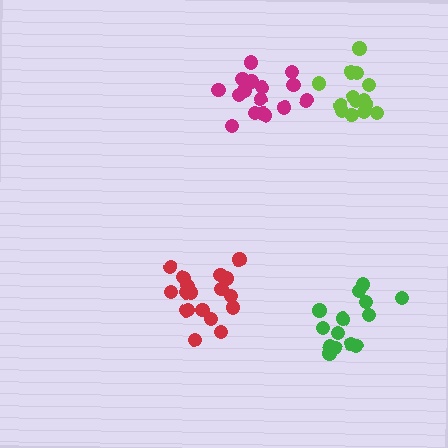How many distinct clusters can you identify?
There are 4 distinct clusters.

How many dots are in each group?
Group 1: 14 dots, Group 2: 18 dots, Group 3: 14 dots, Group 4: 17 dots (63 total).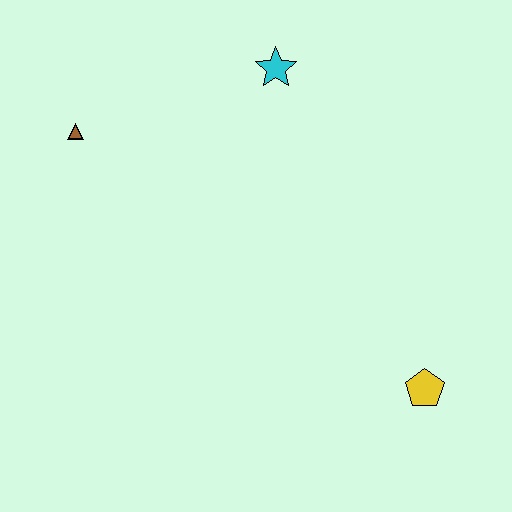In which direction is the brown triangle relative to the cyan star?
The brown triangle is to the left of the cyan star.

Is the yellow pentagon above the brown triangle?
No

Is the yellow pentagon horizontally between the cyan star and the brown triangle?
No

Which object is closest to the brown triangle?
The cyan star is closest to the brown triangle.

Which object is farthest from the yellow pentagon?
The brown triangle is farthest from the yellow pentagon.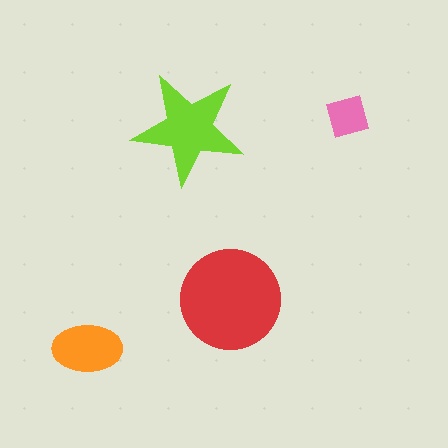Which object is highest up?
The pink square is topmost.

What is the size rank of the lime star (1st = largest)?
2nd.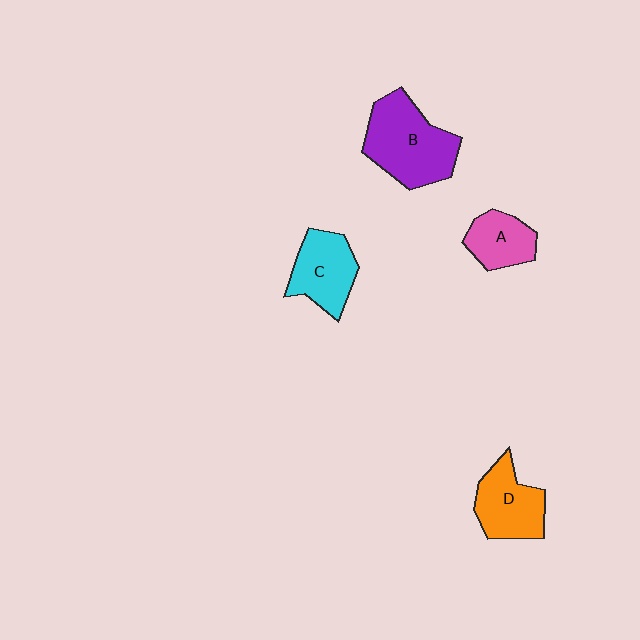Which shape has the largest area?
Shape B (purple).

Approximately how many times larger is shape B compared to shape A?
Approximately 1.9 times.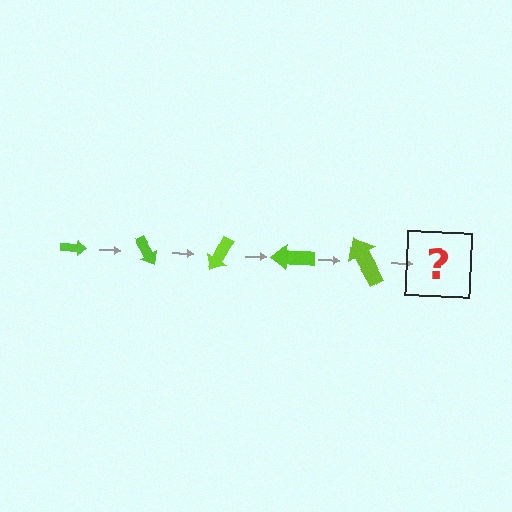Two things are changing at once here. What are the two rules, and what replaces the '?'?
The two rules are that the arrow grows larger each step and it rotates 60 degrees each step. The '?' should be an arrow, larger than the previous one and rotated 300 degrees from the start.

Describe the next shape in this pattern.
It should be an arrow, larger than the previous one and rotated 300 degrees from the start.